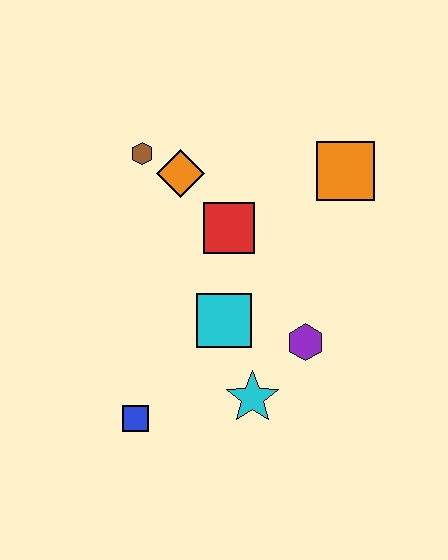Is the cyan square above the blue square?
Yes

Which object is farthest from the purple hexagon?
The brown hexagon is farthest from the purple hexagon.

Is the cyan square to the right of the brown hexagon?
Yes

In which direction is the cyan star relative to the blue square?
The cyan star is to the right of the blue square.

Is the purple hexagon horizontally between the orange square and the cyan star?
Yes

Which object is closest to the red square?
The orange diamond is closest to the red square.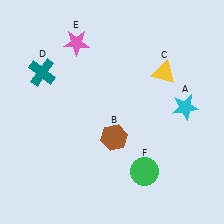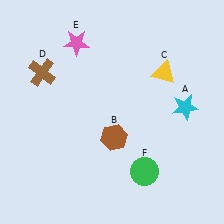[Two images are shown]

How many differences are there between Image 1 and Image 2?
There is 1 difference between the two images.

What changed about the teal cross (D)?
In Image 1, D is teal. In Image 2, it changed to brown.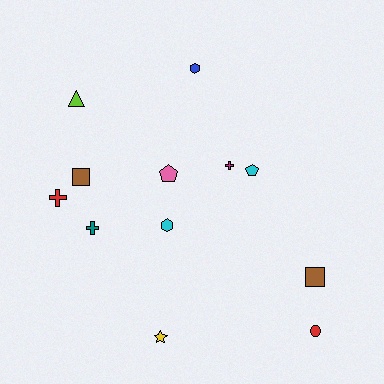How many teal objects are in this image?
There is 1 teal object.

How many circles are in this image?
There is 1 circle.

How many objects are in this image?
There are 12 objects.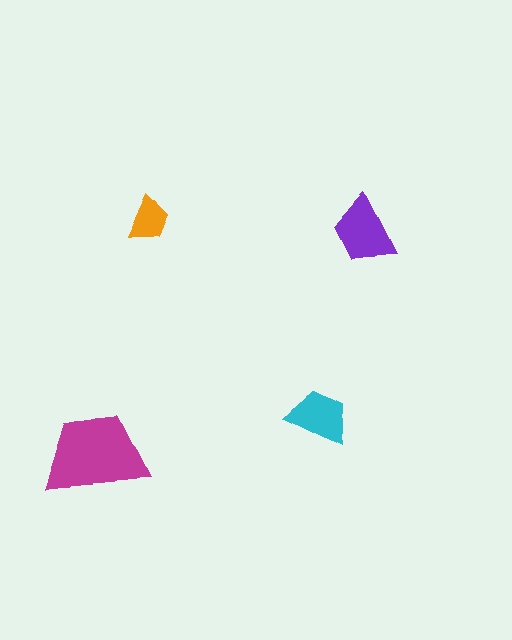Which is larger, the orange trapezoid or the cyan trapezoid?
The cyan one.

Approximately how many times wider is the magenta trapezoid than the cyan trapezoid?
About 1.5 times wider.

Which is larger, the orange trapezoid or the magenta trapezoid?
The magenta one.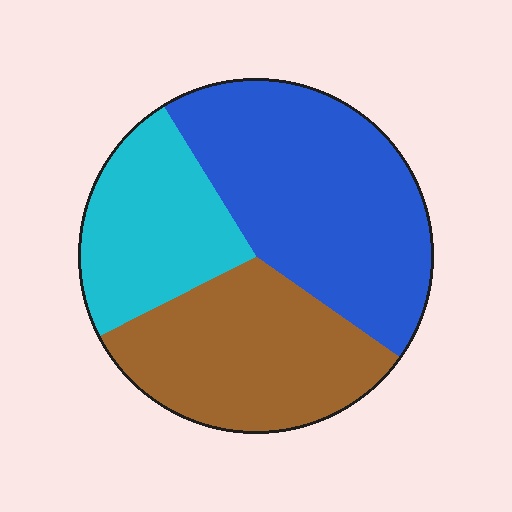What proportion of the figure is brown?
Brown takes up about one third (1/3) of the figure.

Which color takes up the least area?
Cyan, at roughly 25%.